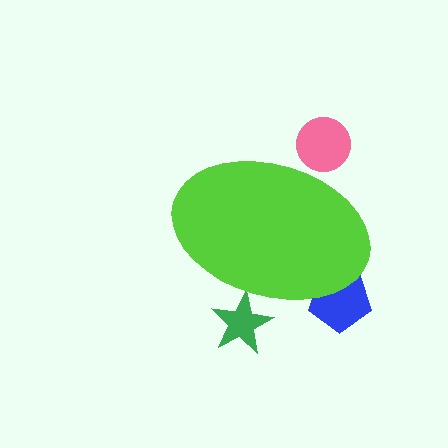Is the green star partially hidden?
Yes, the green star is partially hidden behind the lime ellipse.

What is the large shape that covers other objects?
A lime ellipse.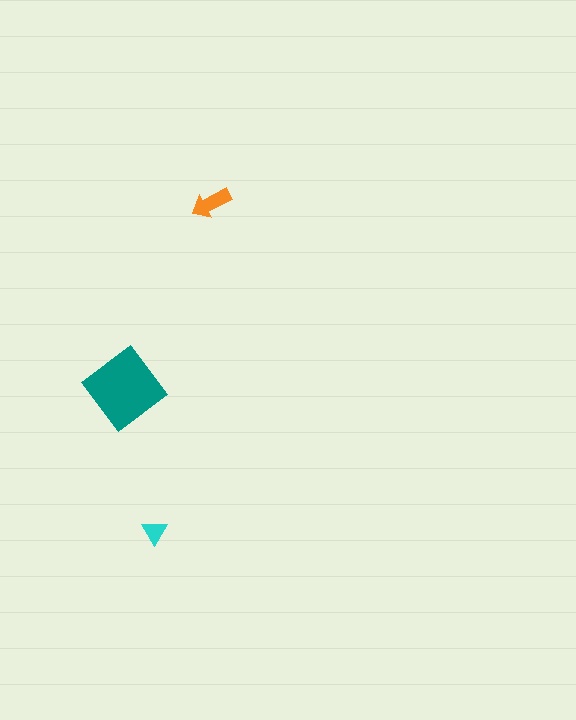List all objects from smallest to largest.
The cyan triangle, the orange arrow, the teal diamond.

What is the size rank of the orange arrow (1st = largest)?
2nd.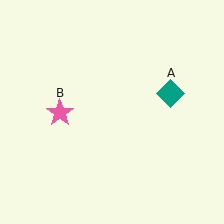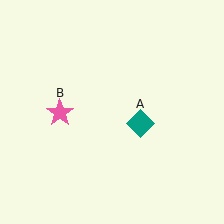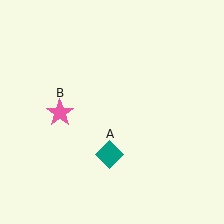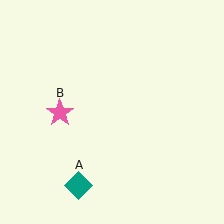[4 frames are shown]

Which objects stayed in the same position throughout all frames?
Pink star (object B) remained stationary.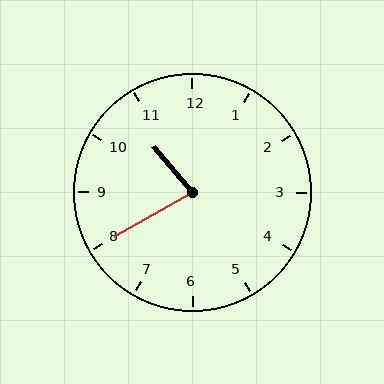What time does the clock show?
10:40.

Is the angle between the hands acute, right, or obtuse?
It is acute.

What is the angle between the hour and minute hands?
Approximately 80 degrees.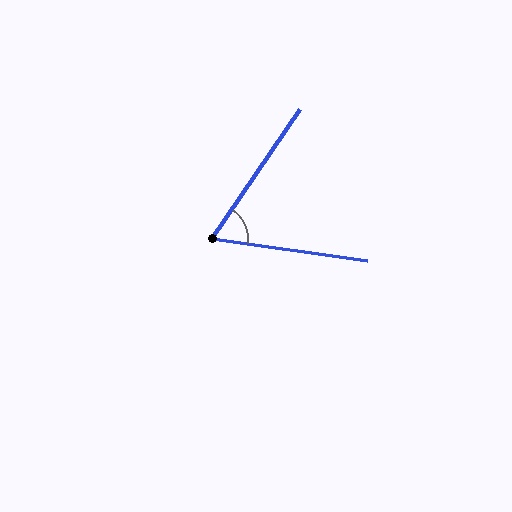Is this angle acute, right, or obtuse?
It is acute.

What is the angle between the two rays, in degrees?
Approximately 64 degrees.